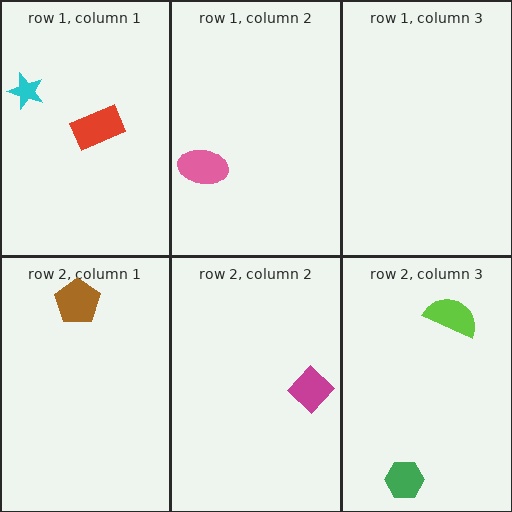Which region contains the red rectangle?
The row 1, column 1 region.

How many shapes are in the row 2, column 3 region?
2.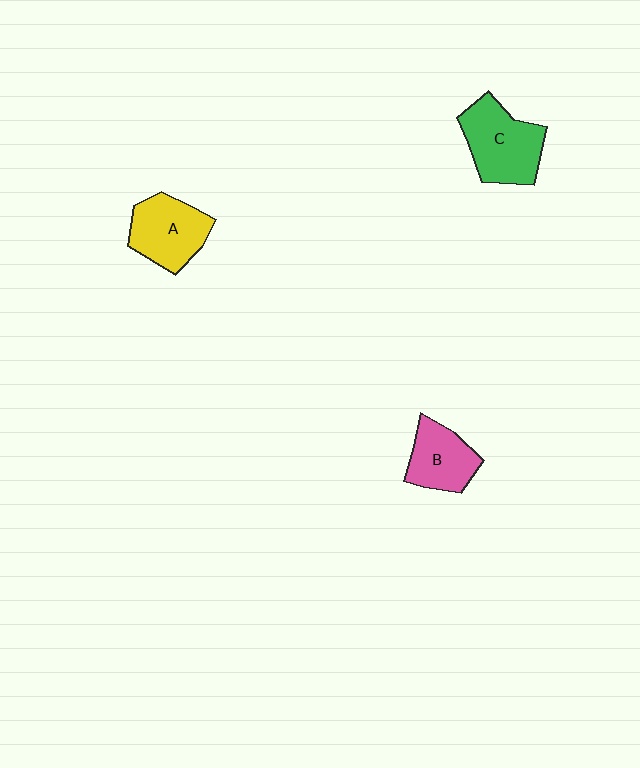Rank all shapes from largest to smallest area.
From largest to smallest: C (green), A (yellow), B (pink).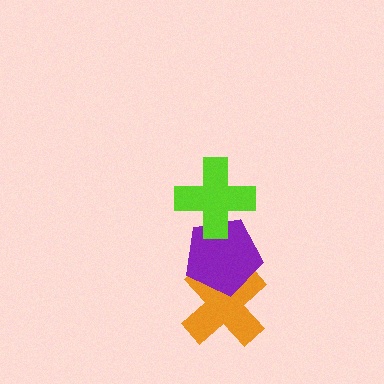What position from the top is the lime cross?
The lime cross is 1st from the top.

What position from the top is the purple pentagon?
The purple pentagon is 2nd from the top.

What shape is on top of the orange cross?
The purple pentagon is on top of the orange cross.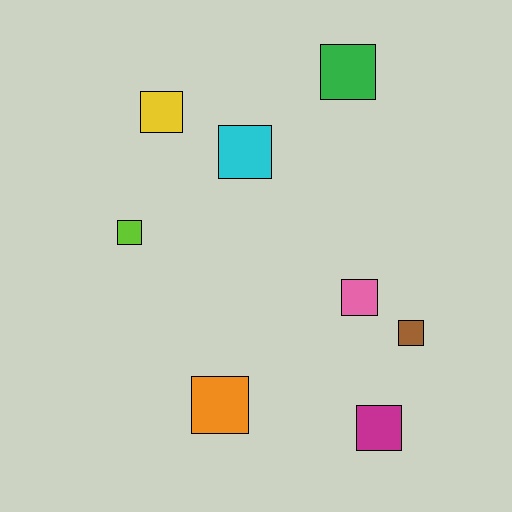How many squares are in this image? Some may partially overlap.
There are 8 squares.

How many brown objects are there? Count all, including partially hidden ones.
There is 1 brown object.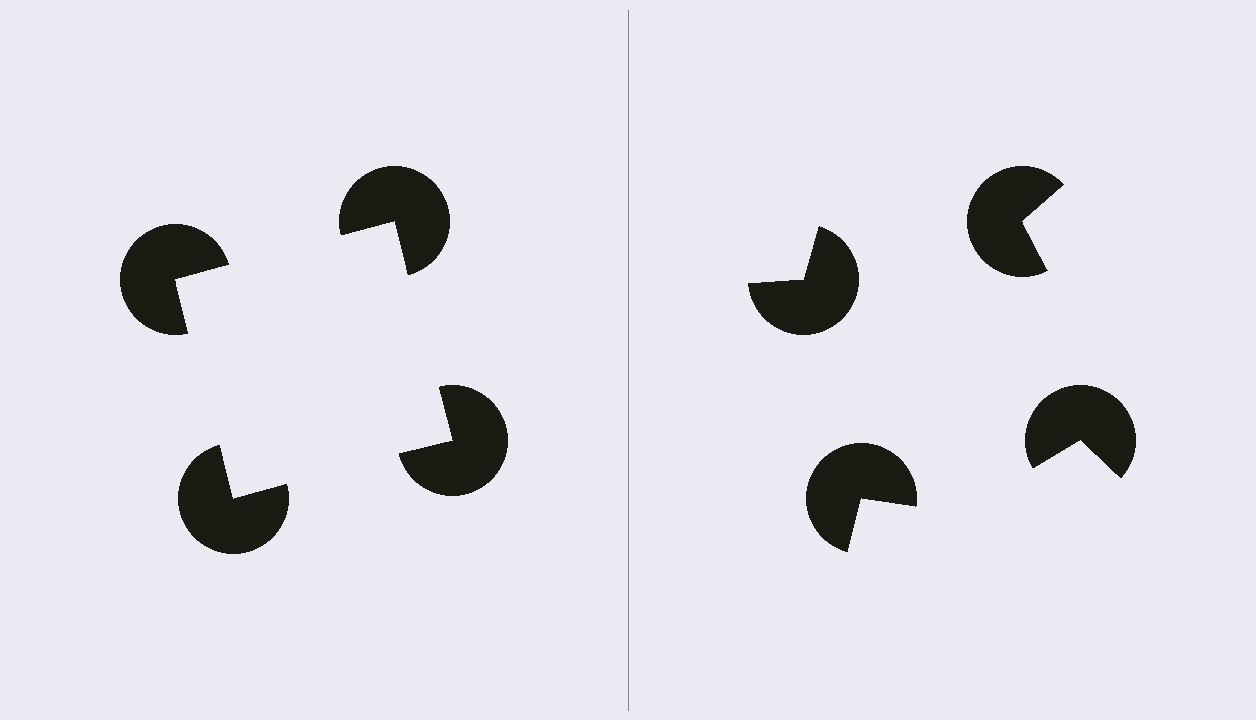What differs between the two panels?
The pac-man discs are positioned identically on both sides; only the wedge orientations differ. On the left they align to a square; on the right they are misaligned.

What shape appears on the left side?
An illusory square.